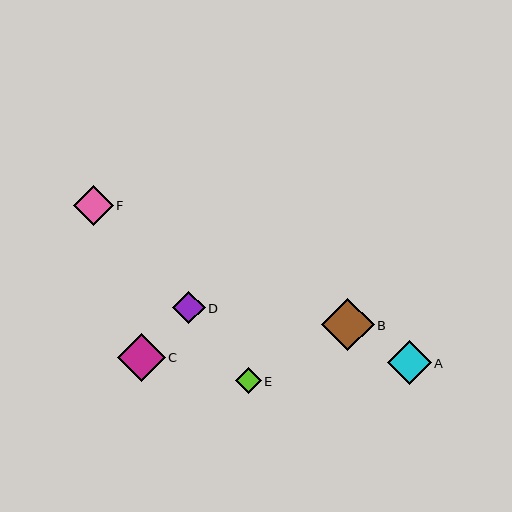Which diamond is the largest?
Diamond B is the largest with a size of approximately 52 pixels.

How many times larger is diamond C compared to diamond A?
Diamond C is approximately 1.1 times the size of diamond A.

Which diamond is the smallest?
Diamond E is the smallest with a size of approximately 25 pixels.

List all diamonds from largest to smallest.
From largest to smallest: B, C, A, F, D, E.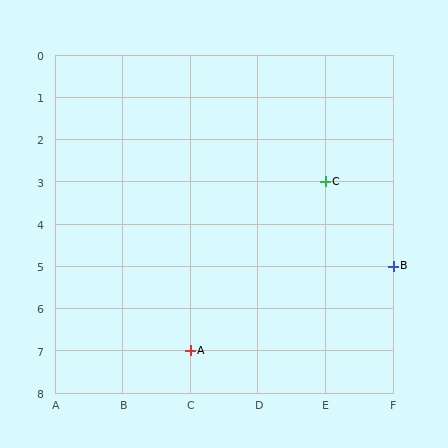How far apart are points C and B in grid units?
Points C and B are 1 column and 2 rows apart (about 2.2 grid units diagonally).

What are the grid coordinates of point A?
Point A is at grid coordinates (C, 7).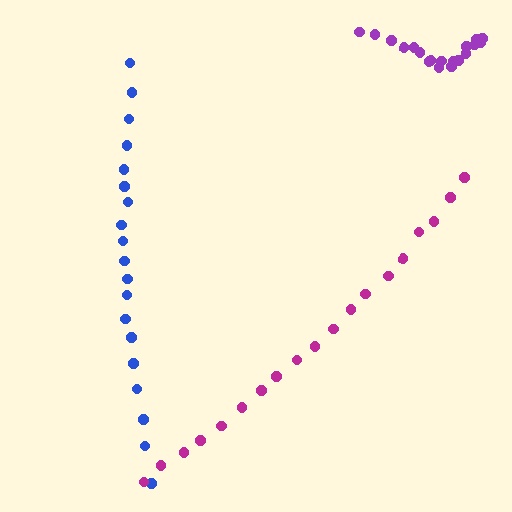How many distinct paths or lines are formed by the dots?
There are 3 distinct paths.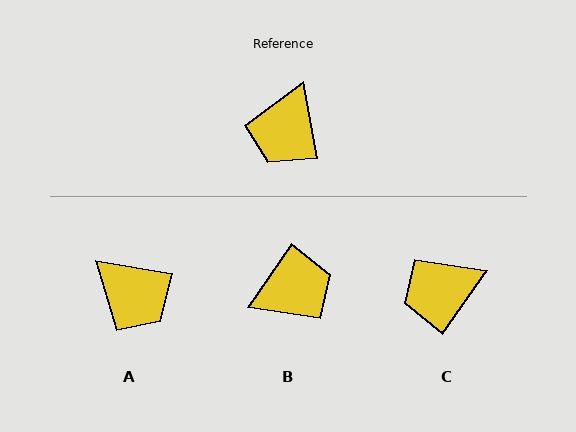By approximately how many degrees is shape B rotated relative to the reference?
Approximately 135 degrees counter-clockwise.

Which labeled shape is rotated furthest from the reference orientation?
B, about 135 degrees away.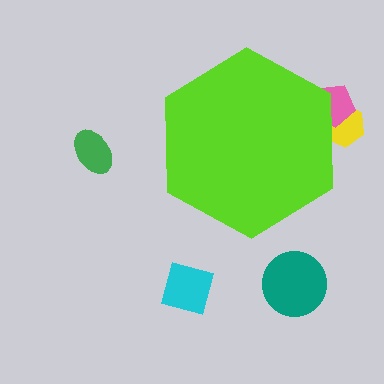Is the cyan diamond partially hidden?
No, the cyan diamond is fully visible.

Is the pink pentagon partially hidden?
Yes, the pink pentagon is partially hidden behind the lime hexagon.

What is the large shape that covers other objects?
A lime hexagon.